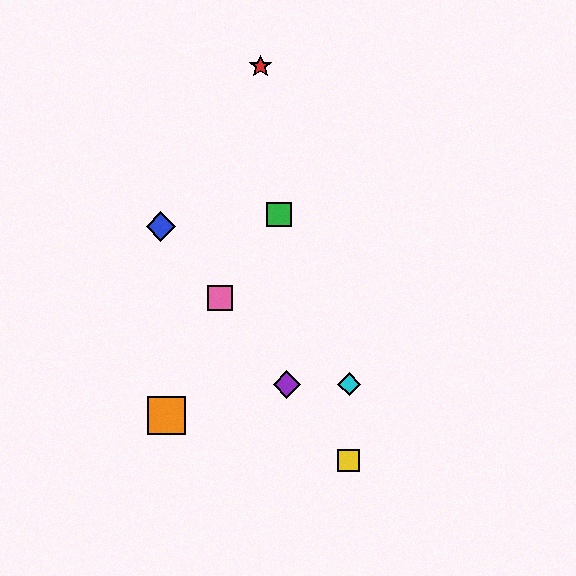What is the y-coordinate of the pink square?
The pink square is at y≈298.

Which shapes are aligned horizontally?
The purple diamond, the cyan diamond are aligned horizontally.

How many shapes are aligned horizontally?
2 shapes (the purple diamond, the cyan diamond) are aligned horizontally.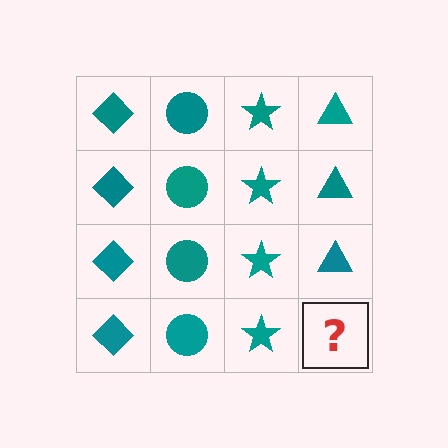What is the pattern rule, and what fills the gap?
The rule is that each column has a consistent shape. The gap should be filled with a teal triangle.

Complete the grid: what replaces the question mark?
The question mark should be replaced with a teal triangle.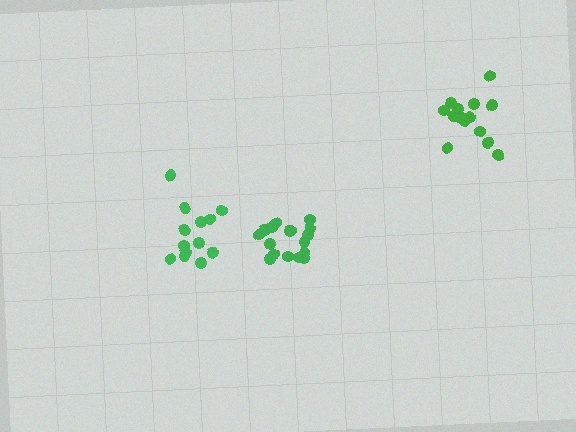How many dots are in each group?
Group 1: 13 dots, Group 2: 17 dots, Group 3: 15 dots (45 total).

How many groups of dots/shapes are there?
There are 3 groups.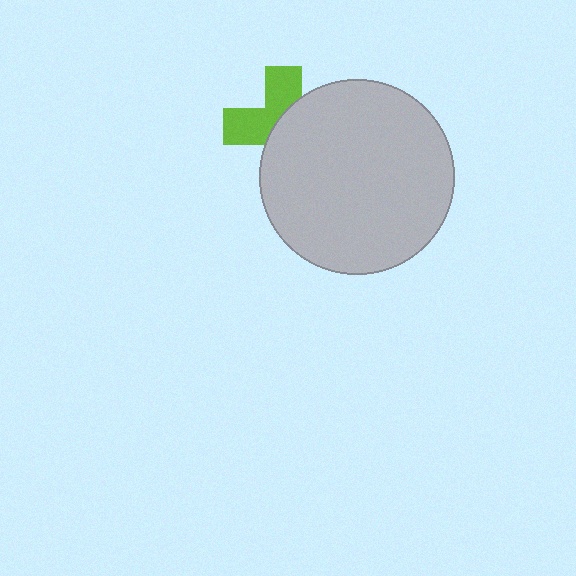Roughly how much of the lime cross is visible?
A small part of it is visible (roughly 44%).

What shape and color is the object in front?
The object in front is a light gray circle.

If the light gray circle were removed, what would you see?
You would see the complete lime cross.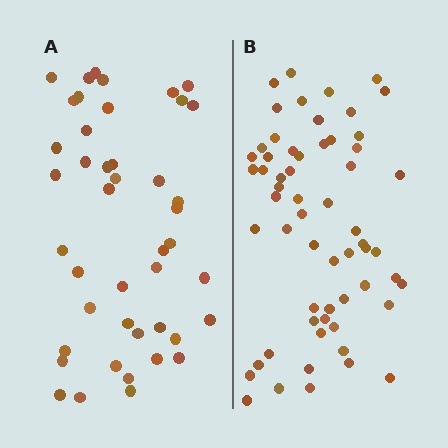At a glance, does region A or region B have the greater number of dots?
Region B (the right region) has more dots.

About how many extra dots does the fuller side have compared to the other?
Region B has approximately 15 more dots than region A.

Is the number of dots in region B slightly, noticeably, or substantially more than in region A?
Region B has noticeably more, but not dramatically so. The ratio is roughly 1.4 to 1.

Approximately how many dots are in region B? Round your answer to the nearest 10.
About 60 dots.